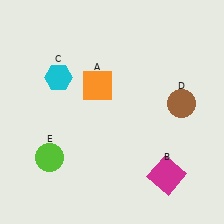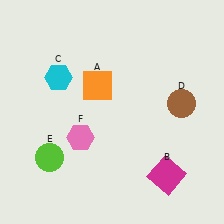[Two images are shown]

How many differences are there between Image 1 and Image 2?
There is 1 difference between the two images.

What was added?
A pink hexagon (F) was added in Image 2.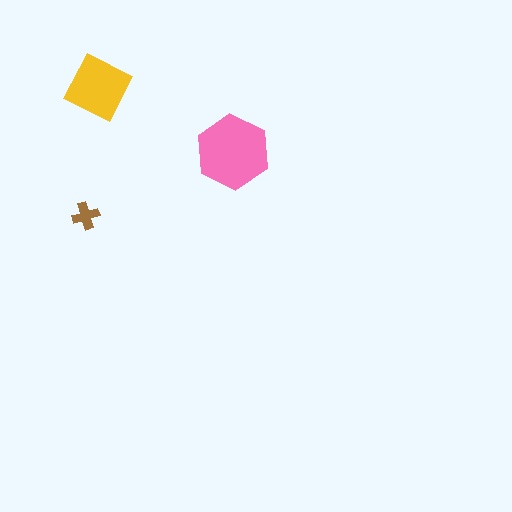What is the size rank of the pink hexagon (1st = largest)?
1st.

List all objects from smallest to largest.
The brown cross, the yellow diamond, the pink hexagon.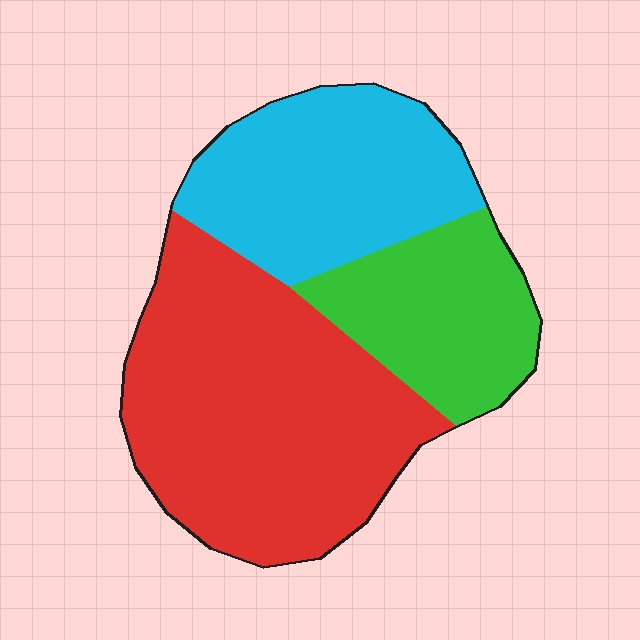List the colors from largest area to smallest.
From largest to smallest: red, cyan, green.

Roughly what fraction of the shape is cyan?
Cyan covers about 30% of the shape.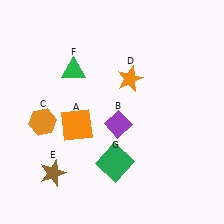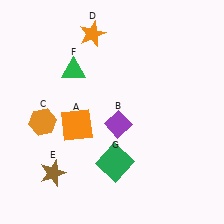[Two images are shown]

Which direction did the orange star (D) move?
The orange star (D) moved up.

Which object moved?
The orange star (D) moved up.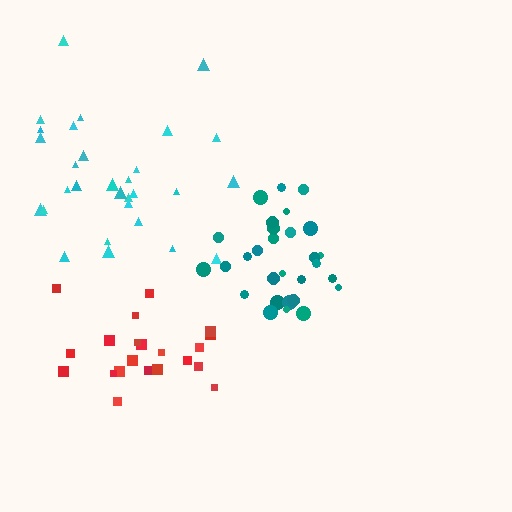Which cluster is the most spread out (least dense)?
Cyan.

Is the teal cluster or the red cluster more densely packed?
Teal.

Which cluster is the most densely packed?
Teal.